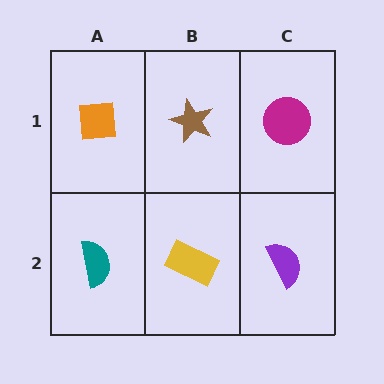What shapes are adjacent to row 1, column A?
A teal semicircle (row 2, column A), a brown star (row 1, column B).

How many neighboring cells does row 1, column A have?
2.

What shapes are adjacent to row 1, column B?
A yellow rectangle (row 2, column B), an orange square (row 1, column A), a magenta circle (row 1, column C).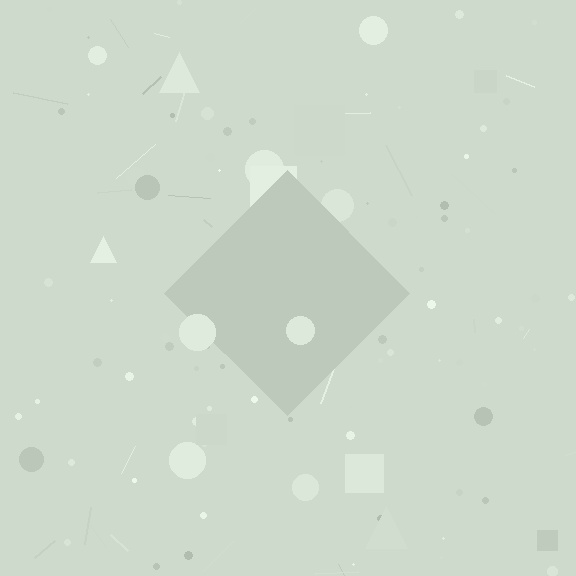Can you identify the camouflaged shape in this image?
The camouflaged shape is a diamond.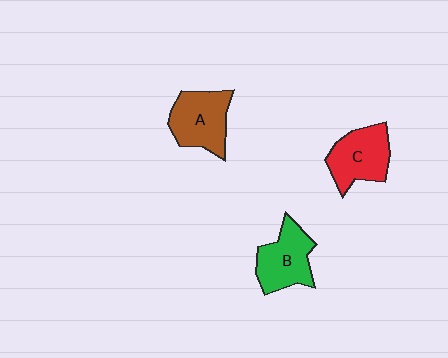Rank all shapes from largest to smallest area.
From largest to smallest: A (brown), C (red), B (green).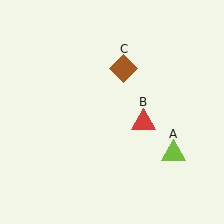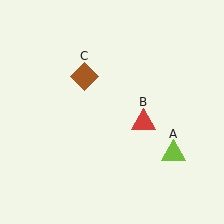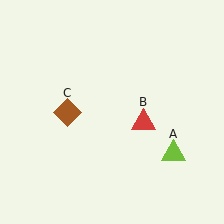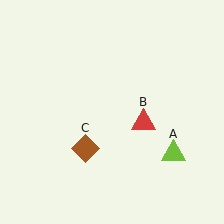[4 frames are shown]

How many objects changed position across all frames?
1 object changed position: brown diamond (object C).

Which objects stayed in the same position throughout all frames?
Lime triangle (object A) and red triangle (object B) remained stationary.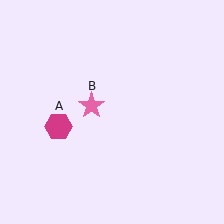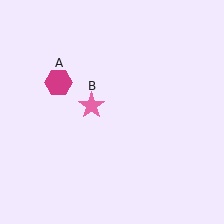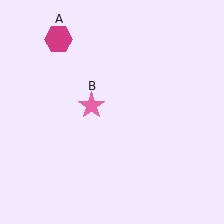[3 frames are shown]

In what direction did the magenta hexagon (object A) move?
The magenta hexagon (object A) moved up.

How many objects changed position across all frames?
1 object changed position: magenta hexagon (object A).